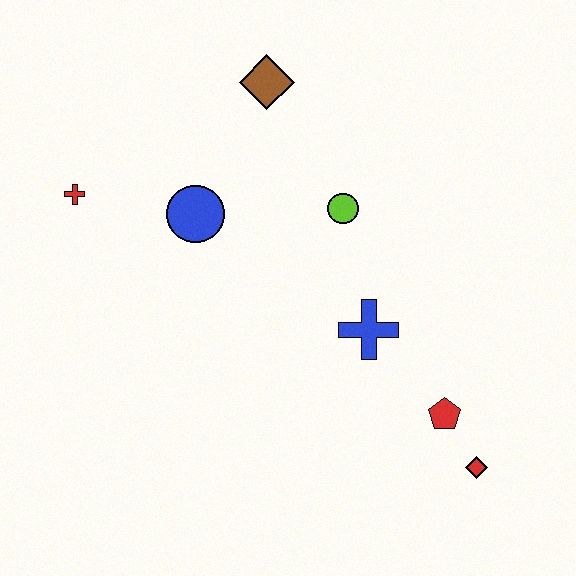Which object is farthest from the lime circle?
The red diamond is farthest from the lime circle.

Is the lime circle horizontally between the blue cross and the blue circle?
Yes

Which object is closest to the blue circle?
The red cross is closest to the blue circle.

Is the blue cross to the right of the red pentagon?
No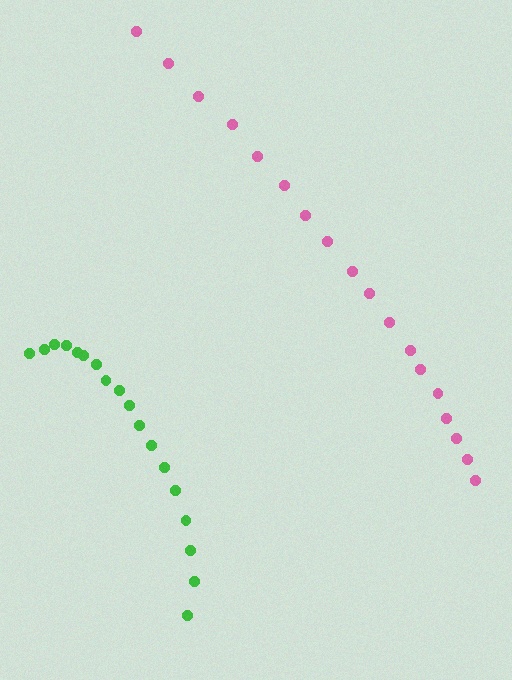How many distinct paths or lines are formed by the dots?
There are 2 distinct paths.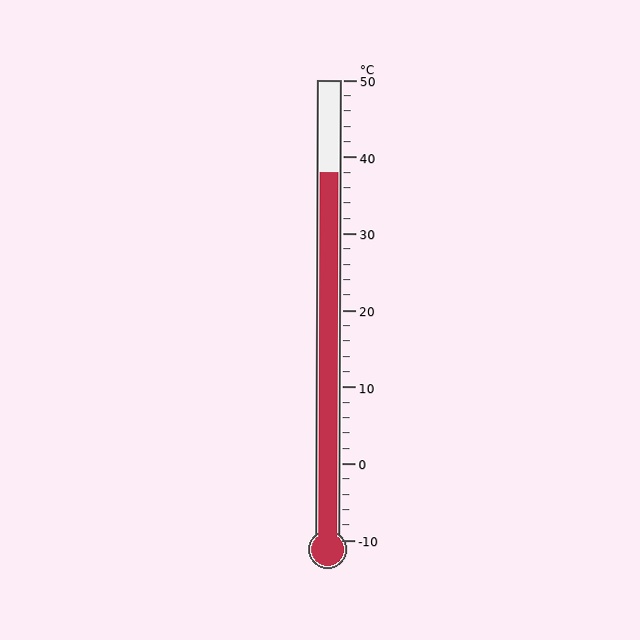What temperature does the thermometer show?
The thermometer shows approximately 38°C.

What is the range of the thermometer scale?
The thermometer scale ranges from -10°C to 50°C.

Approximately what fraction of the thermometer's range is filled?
The thermometer is filled to approximately 80% of its range.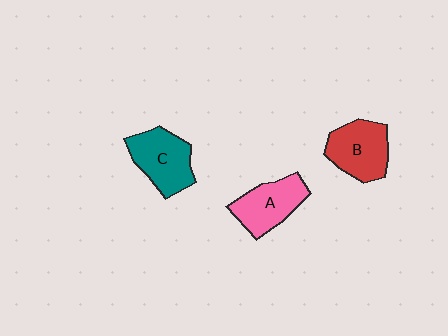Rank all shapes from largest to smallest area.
From largest to smallest: C (teal), B (red), A (pink).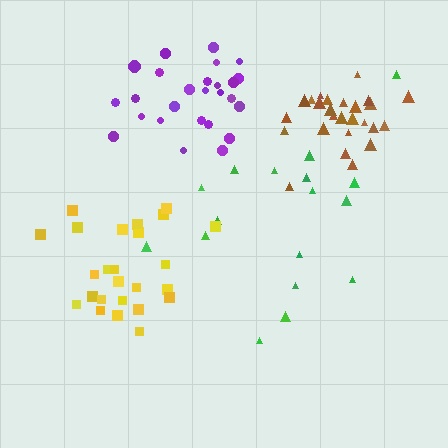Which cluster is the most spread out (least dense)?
Green.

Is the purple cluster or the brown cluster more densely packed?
Brown.